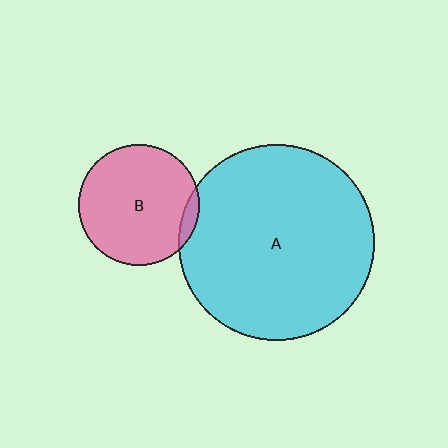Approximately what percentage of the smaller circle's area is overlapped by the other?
Approximately 5%.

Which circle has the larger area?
Circle A (cyan).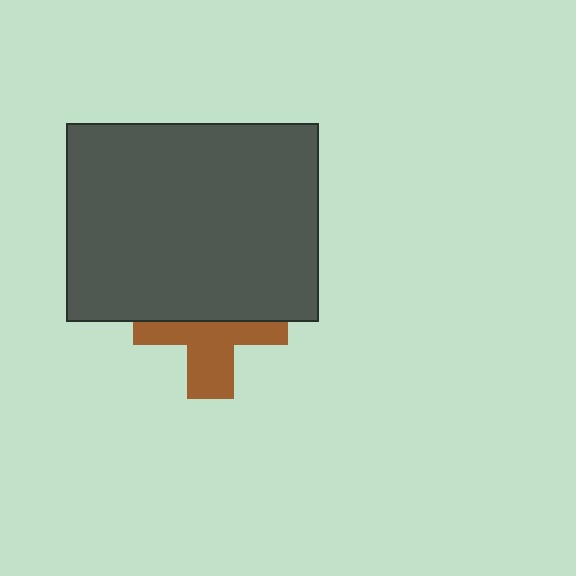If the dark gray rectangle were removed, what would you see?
You would see the complete brown cross.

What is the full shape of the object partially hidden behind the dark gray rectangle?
The partially hidden object is a brown cross.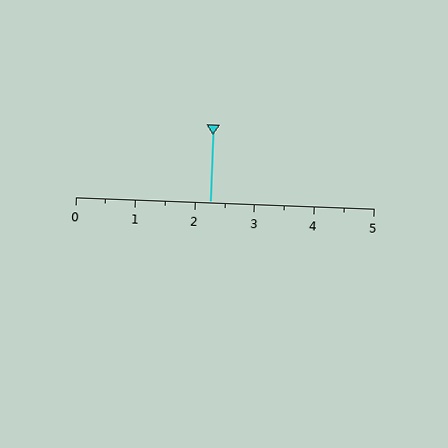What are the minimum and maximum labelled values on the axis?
The axis runs from 0 to 5.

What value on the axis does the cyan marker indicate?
The marker indicates approximately 2.2.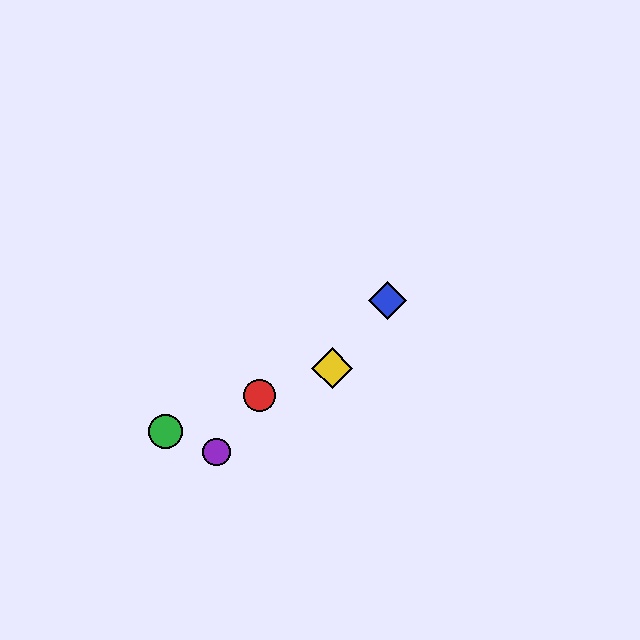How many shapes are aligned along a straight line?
3 shapes (the red circle, the green circle, the yellow diamond) are aligned along a straight line.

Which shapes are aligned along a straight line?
The red circle, the green circle, the yellow diamond are aligned along a straight line.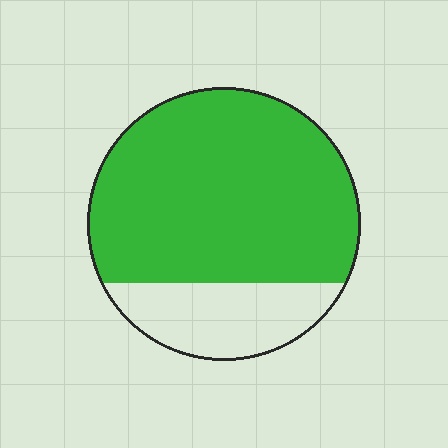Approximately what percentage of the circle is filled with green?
Approximately 75%.